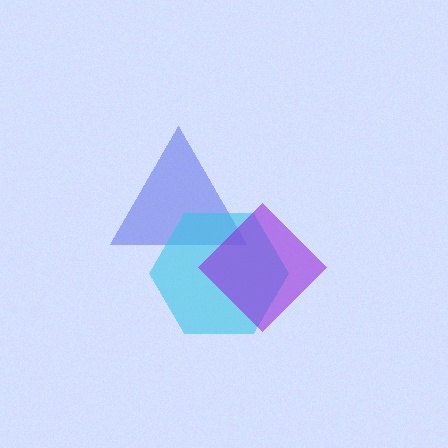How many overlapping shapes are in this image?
There are 3 overlapping shapes in the image.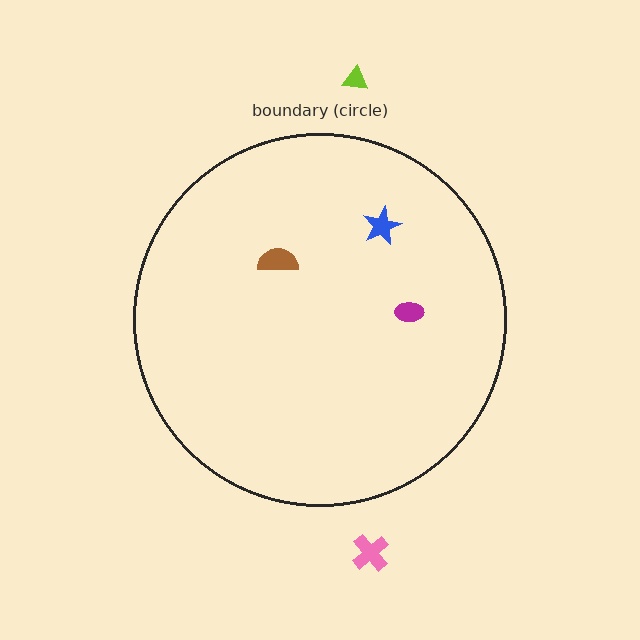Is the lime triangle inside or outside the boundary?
Outside.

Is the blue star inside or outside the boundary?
Inside.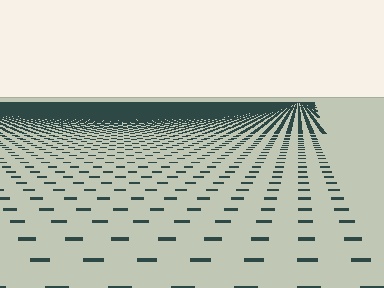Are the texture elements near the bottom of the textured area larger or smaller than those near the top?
Larger. Near the bottom, elements are closer to the viewer and appear at a bigger on-screen size.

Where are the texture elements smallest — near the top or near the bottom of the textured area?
Near the top.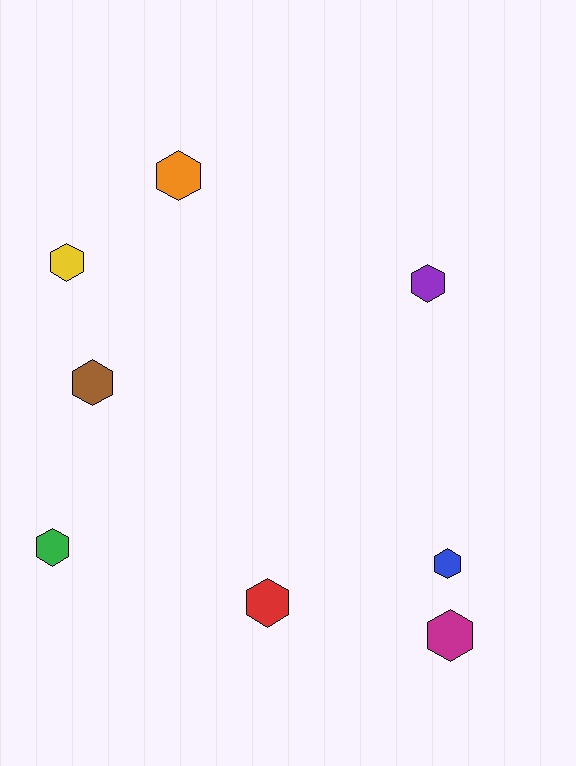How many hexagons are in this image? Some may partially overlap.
There are 8 hexagons.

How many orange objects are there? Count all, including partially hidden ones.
There is 1 orange object.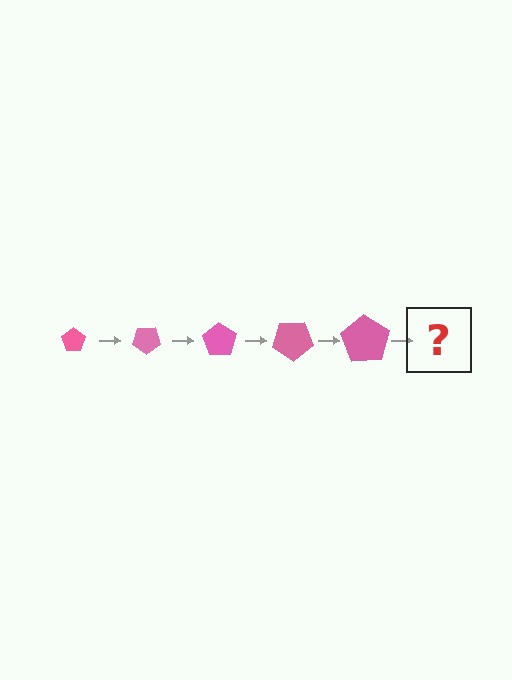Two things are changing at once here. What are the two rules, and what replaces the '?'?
The two rules are that the pentagon grows larger each step and it rotates 35 degrees each step. The '?' should be a pentagon, larger than the previous one and rotated 175 degrees from the start.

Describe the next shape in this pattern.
It should be a pentagon, larger than the previous one and rotated 175 degrees from the start.